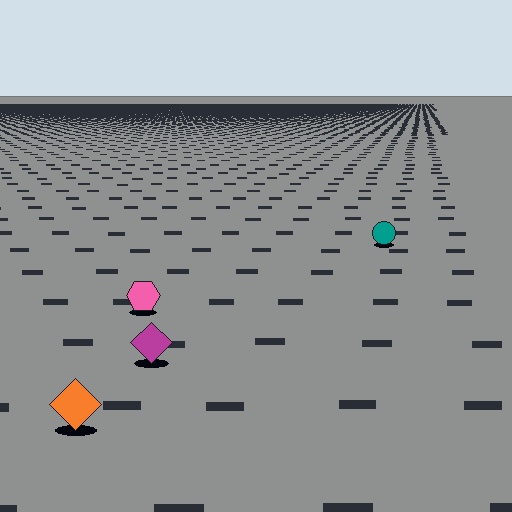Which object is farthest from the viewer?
The teal circle is farthest from the viewer. It appears smaller and the ground texture around it is denser.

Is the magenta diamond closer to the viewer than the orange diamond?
No. The orange diamond is closer — you can tell from the texture gradient: the ground texture is coarser near it.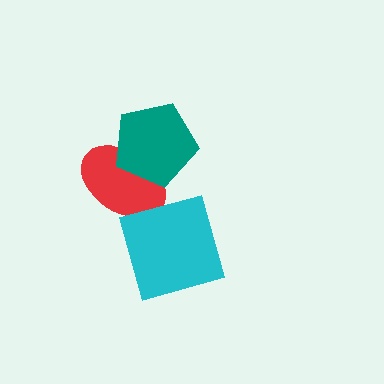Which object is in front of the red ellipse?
The teal pentagon is in front of the red ellipse.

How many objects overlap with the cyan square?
0 objects overlap with the cyan square.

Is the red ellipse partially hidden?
Yes, it is partially covered by another shape.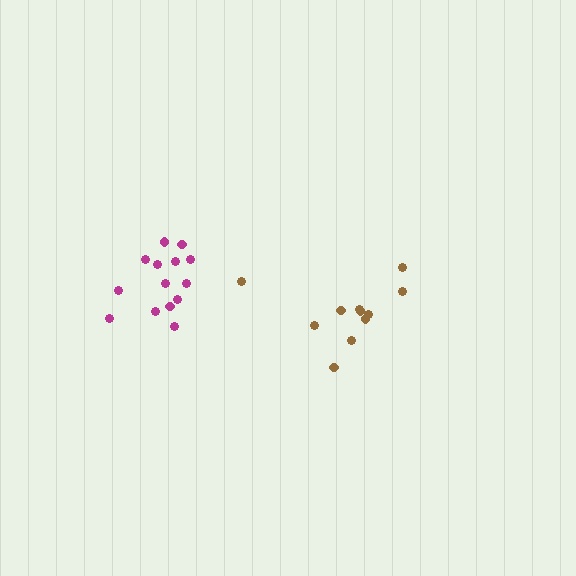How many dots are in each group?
Group 1: 14 dots, Group 2: 11 dots (25 total).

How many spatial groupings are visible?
There are 2 spatial groupings.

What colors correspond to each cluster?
The clusters are colored: magenta, brown.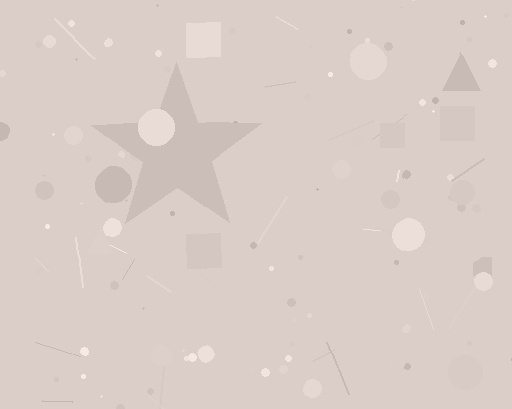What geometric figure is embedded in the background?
A star is embedded in the background.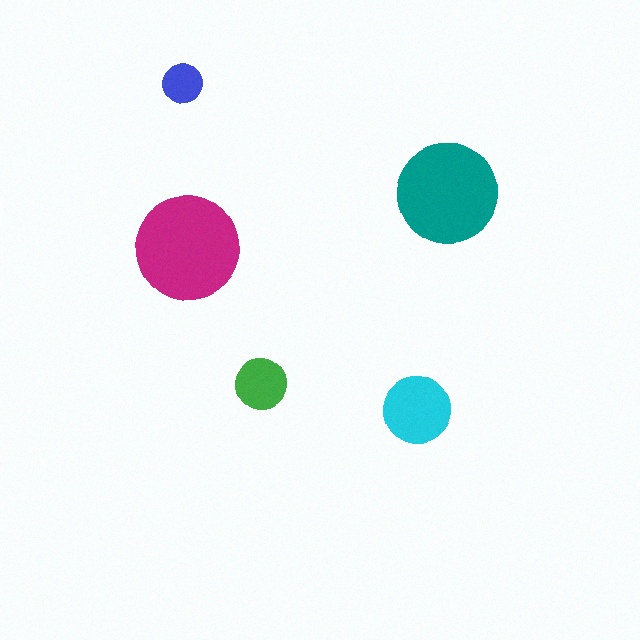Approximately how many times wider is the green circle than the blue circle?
About 1.5 times wider.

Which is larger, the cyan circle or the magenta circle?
The magenta one.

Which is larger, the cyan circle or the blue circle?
The cyan one.